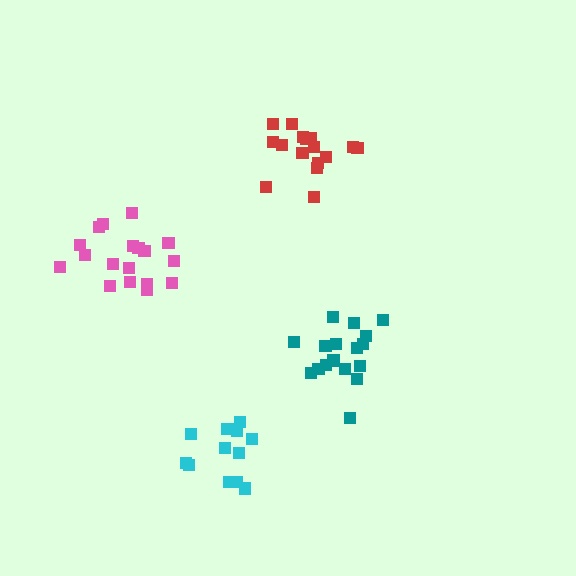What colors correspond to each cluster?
The clusters are colored: teal, cyan, red, pink.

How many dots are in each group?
Group 1: 18 dots, Group 2: 12 dots, Group 3: 16 dots, Group 4: 18 dots (64 total).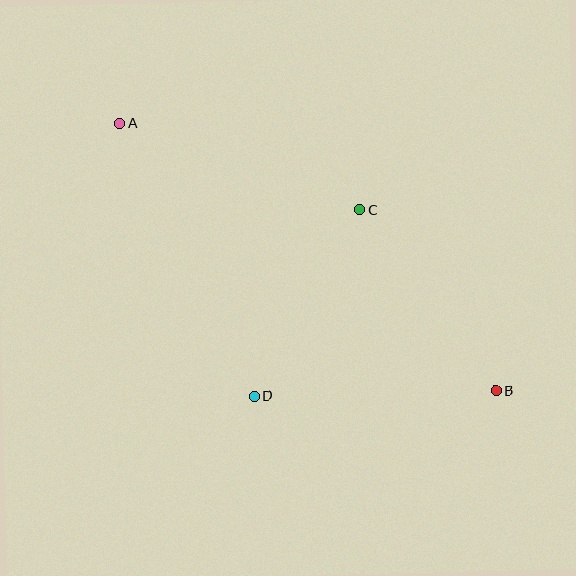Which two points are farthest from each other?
Points A and B are farthest from each other.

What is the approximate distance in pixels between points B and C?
The distance between B and C is approximately 226 pixels.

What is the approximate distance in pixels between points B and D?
The distance between B and D is approximately 242 pixels.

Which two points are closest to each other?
Points C and D are closest to each other.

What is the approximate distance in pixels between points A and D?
The distance between A and D is approximately 304 pixels.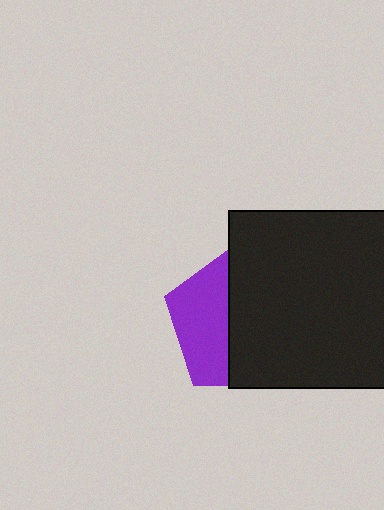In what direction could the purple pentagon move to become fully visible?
The purple pentagon could move left. That would shift it out from behind the black square entirely.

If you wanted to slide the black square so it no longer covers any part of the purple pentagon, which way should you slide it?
Slide it right — that is the most direct way to separate the two shapes.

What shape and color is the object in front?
The object in front is a black square.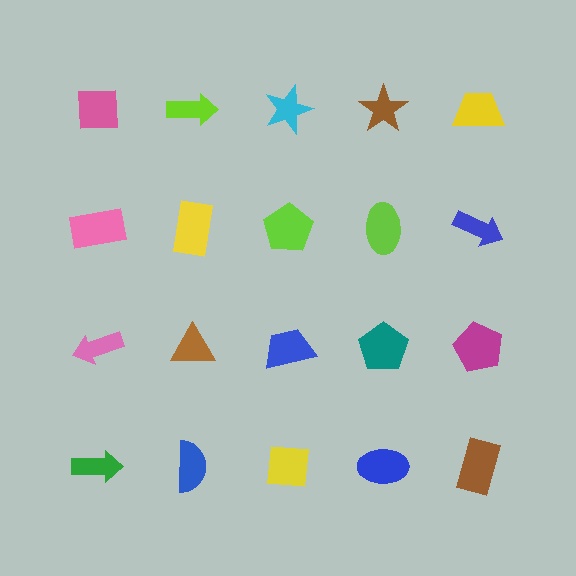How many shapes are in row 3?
5 shapes.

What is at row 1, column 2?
A lime arrow.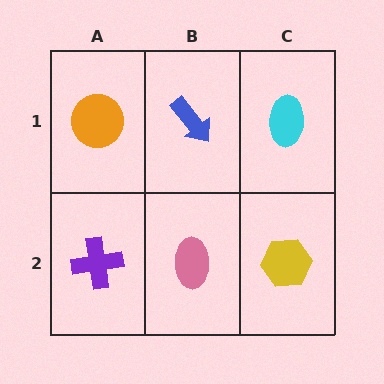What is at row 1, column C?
A cyan ellipse.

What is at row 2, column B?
A pink ellipse.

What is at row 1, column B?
A blue arrow.